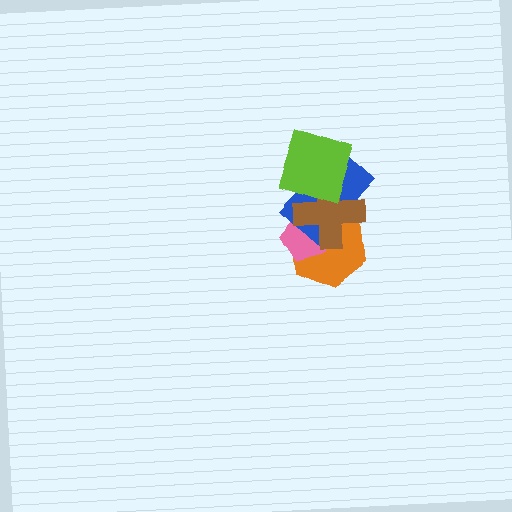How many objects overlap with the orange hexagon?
3 objects overlap with the orange hexagon.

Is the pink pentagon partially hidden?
Yes, it is partially covered by another shape.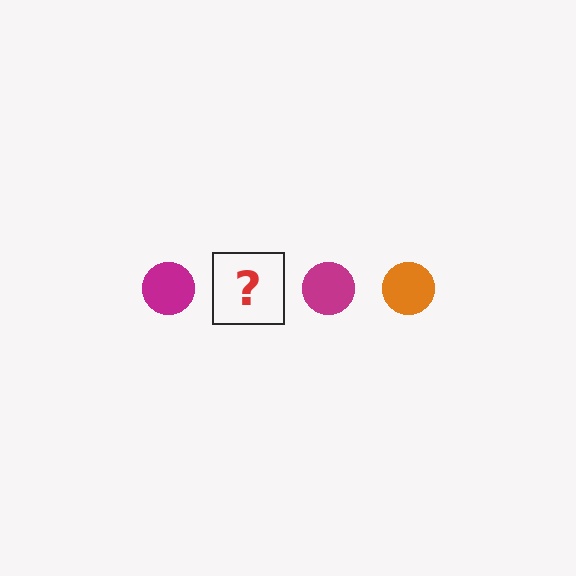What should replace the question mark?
The question mark should be replaced with an orange circle.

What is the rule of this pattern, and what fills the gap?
The rule is that the pattern cycles through magenta, orange circles. The gap should be filled with an orange circle.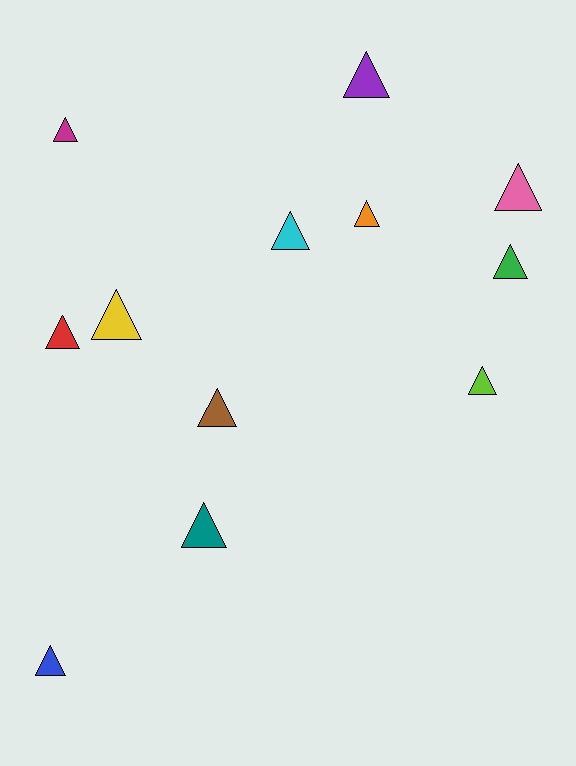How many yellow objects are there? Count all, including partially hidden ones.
There is 1 yellow object.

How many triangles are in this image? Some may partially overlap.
There are 12 triangles.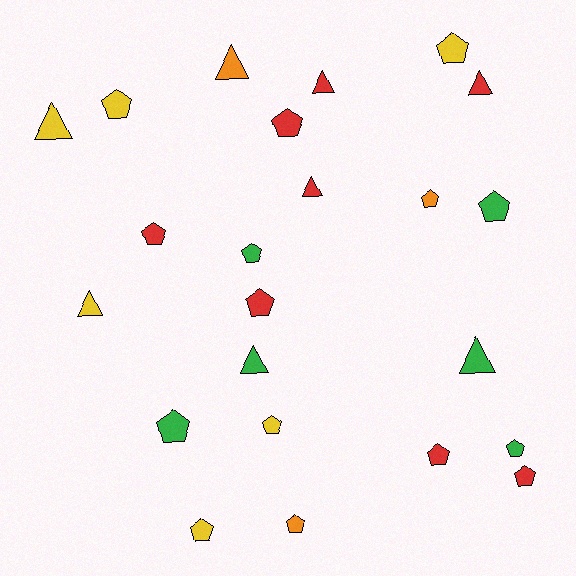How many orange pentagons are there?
There are 2 orange pentagons.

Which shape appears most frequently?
Pentagon, with 15 objects.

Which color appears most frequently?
Red, with 8 objects.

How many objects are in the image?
There are 23 objects.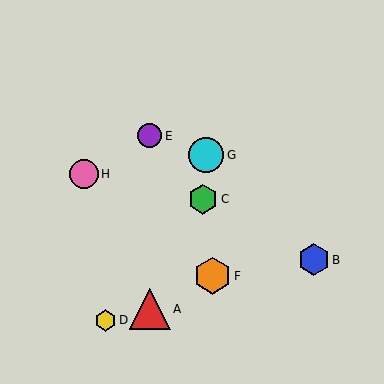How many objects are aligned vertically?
2 objects (A, E) are aligned vertically.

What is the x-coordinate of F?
Object F is at x≈212.